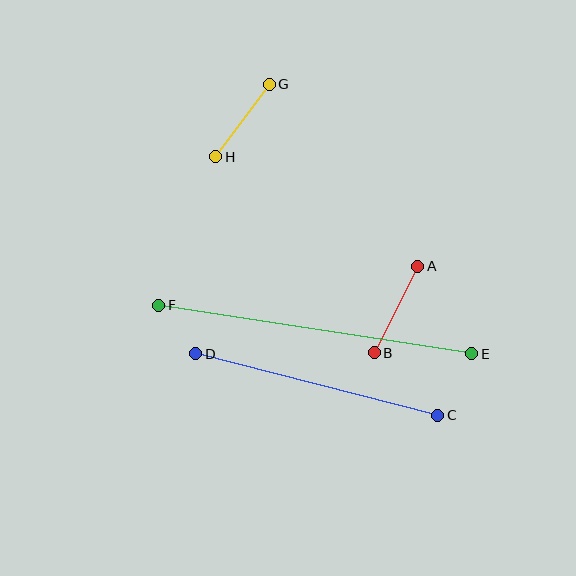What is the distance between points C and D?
The distance is approximately 250 pixels.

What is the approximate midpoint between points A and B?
The midpoint is at approximately (396, 310) pixels.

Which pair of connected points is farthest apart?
Points E and F are farthest apart.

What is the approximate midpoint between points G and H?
The midpoint is at approximately (242, 120) pixels.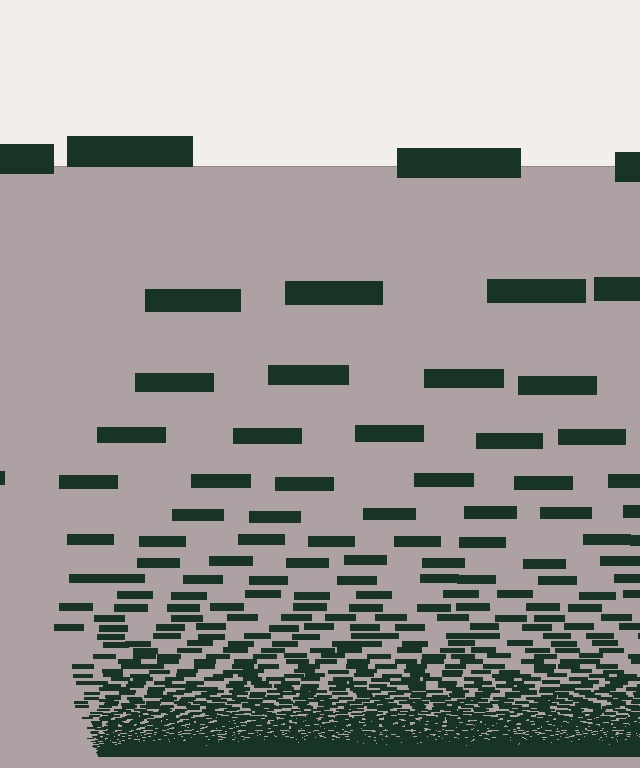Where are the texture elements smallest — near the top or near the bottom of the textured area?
Near the bottom.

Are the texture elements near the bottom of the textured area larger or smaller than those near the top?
Smaller. The gradient is inverted — elements near the bottom are smaller and denser.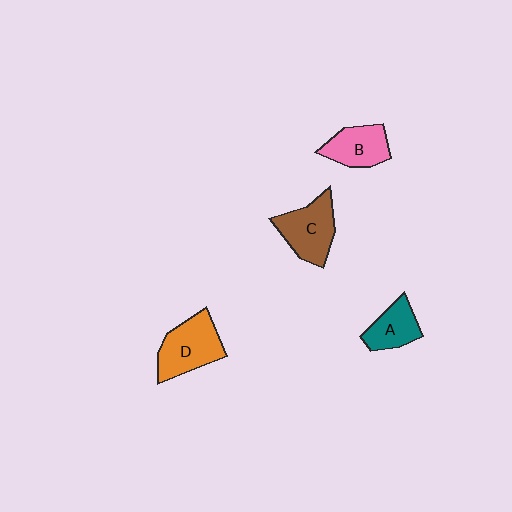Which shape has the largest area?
Shape D (orange).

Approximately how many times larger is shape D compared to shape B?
Approximately 1.3 times.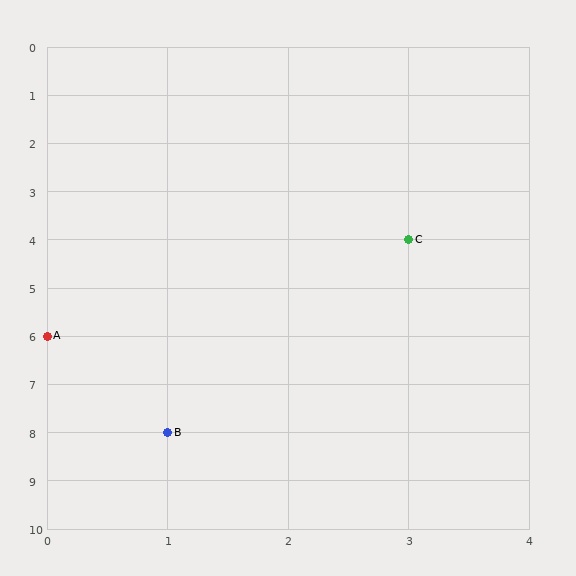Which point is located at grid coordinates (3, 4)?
Point C is at (3, 4).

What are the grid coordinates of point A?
Point A is at grid coordinates (0, 6).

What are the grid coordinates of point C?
Point C is at grid coordinates (3, 4).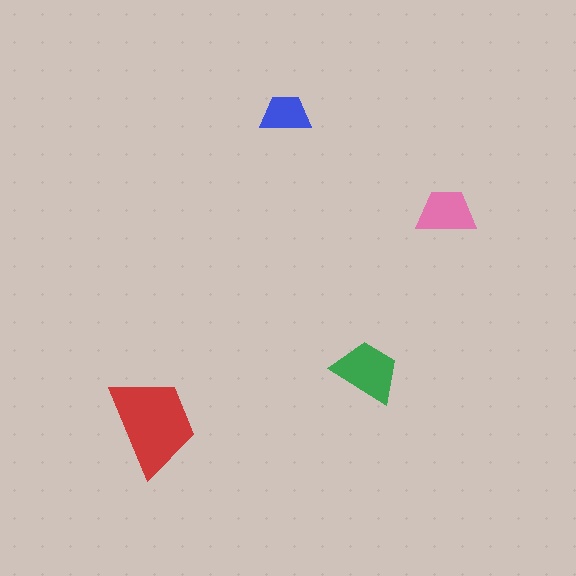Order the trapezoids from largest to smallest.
the red one, the green one, the pink one, the blue one.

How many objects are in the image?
There are 4 objects in the image.